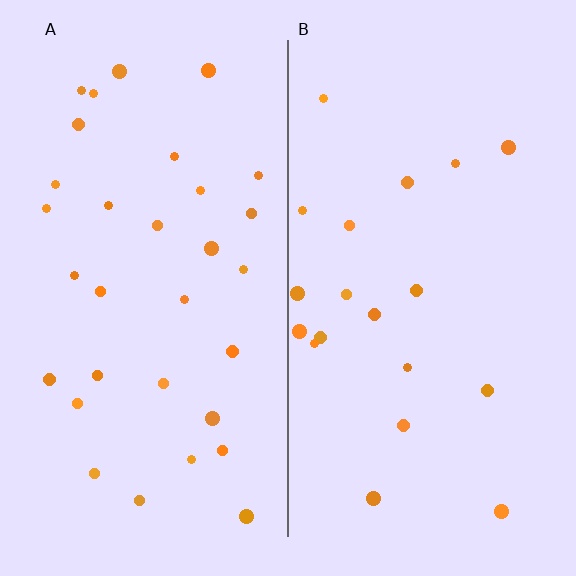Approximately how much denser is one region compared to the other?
Approximately 1.6× — region A over region B.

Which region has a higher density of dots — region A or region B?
A (the left).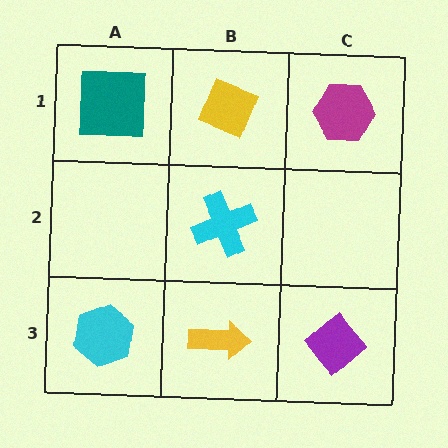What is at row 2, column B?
A cyan cross.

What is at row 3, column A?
A cyan hexagon.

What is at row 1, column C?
A magenta hexagon.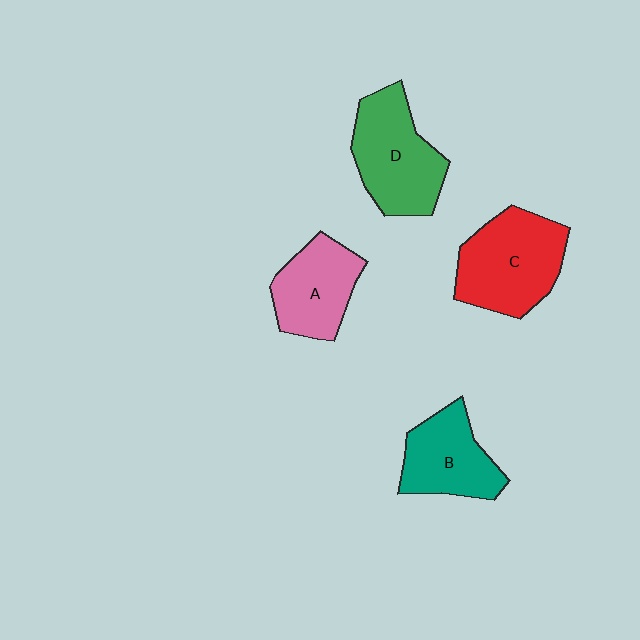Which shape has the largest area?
Shape C (red).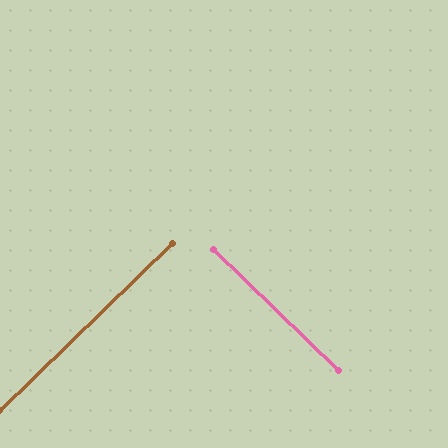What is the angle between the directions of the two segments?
Approximately 88 degrees.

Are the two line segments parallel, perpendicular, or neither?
Perpendicular — they meet at approximately 88°.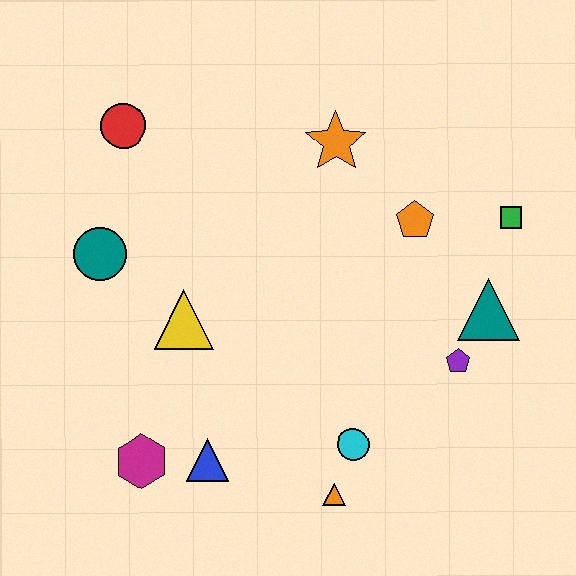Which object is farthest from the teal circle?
The green square is farthest from the teal circle.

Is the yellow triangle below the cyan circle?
No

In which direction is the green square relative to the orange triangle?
The green square is above the orange triangle.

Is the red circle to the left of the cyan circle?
Yes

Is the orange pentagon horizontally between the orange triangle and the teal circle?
No